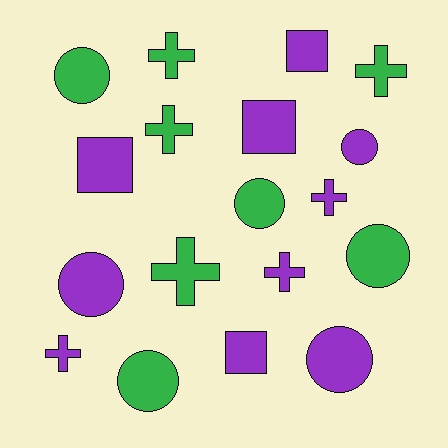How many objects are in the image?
There are 18 objects.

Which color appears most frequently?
Purple, with 10 objects.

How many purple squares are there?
There are 4 purple squares.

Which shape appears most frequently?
Cross, with 7 objects.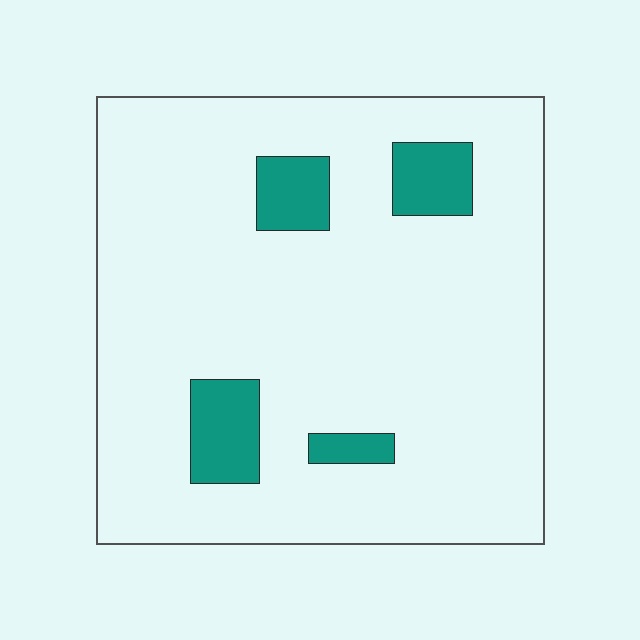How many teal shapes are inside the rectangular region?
4.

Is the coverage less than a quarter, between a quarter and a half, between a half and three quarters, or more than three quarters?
Less than a quarter.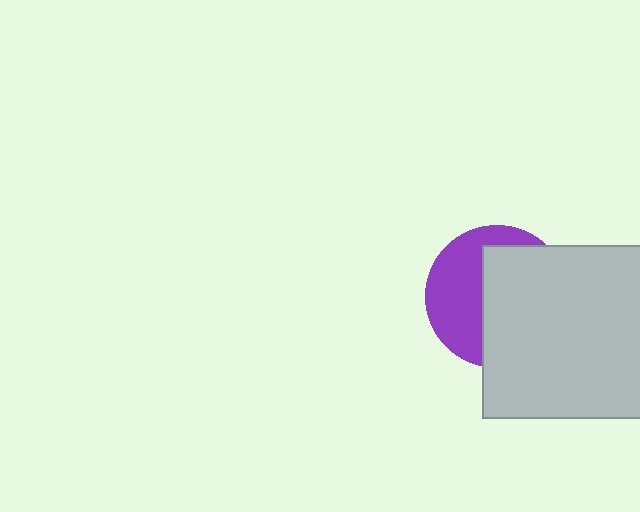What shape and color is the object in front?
The object in front is a light gray square.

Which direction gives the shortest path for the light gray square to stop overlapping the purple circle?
Moving right gives the shortest separation.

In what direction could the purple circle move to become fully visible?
The purple circle could move left. That would shift it out from behind the light gray square entirely.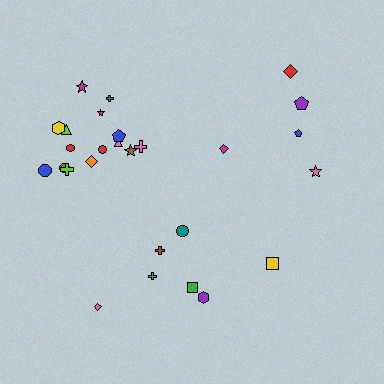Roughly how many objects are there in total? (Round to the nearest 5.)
Roughly 25 objects in total.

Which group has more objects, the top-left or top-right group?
The top-left group.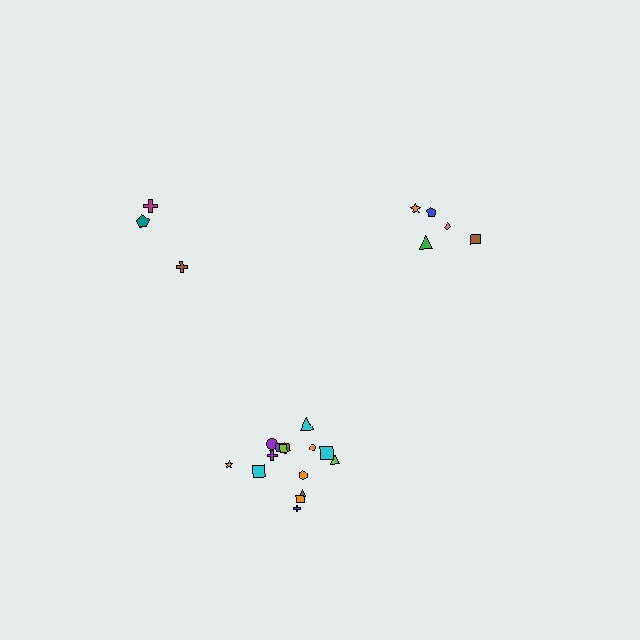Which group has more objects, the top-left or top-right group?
The top-right group.